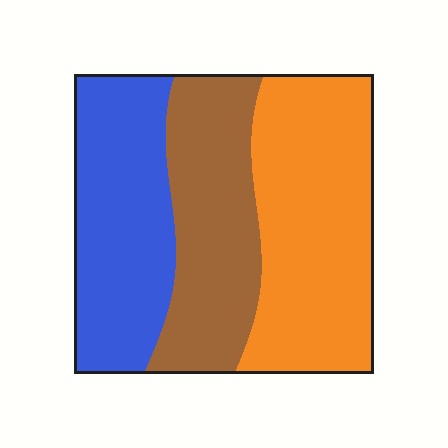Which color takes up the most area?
Orange, at roughly 40%.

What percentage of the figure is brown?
Brown covers roughly 30% of the figure.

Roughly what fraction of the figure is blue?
Blue takes up about one third (1/3) of the figure.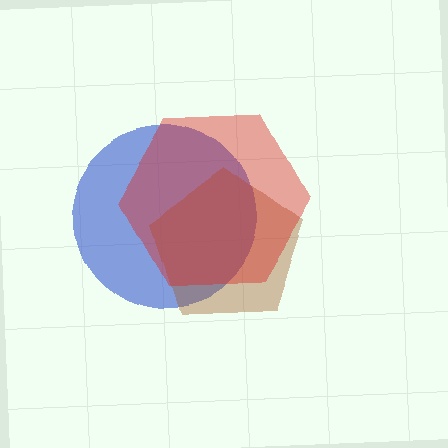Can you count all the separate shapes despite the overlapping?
Yes, there are 3 separate shapes.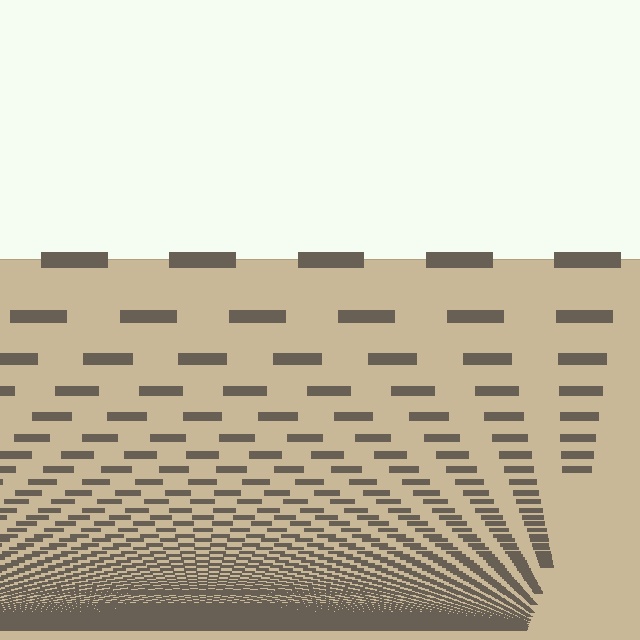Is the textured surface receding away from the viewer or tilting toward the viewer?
The surface appears to tilt toward the viewer. Texture elements get larger and sparser toward the top.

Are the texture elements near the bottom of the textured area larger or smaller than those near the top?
Smaller. The gradient is inverted — elements near the bottom are smaller and denser.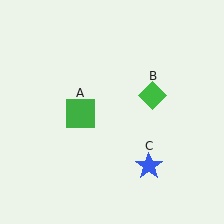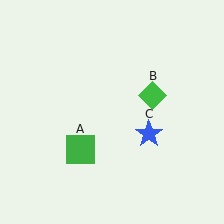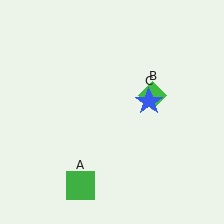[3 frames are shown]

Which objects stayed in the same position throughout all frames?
Green diamond (object B) remained stationary.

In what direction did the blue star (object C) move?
The blue star (object C) moved up.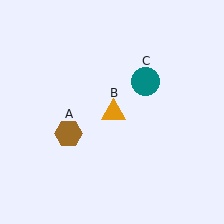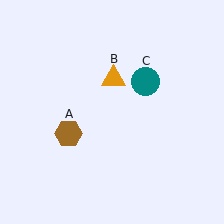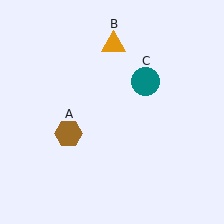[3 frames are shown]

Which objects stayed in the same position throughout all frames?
Brown hexagon (object A) and teal circle (object C) remained stationary.